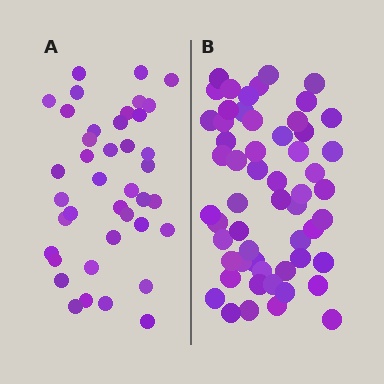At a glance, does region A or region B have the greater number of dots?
Region B (the right region) has more dots.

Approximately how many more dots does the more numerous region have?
Region B has approximately 15 more dots than region A.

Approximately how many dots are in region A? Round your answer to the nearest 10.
About 40 dots.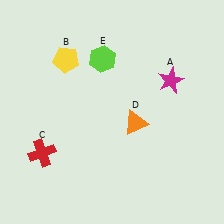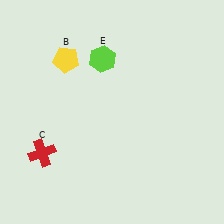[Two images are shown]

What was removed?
The orange triangle (D), the magenta star (A) were removed in Image 2.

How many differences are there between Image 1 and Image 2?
There are 2 differences between the two images.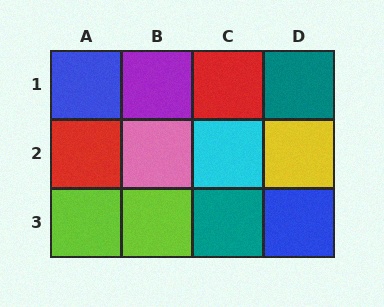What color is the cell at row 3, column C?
Teal.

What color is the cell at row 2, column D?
Yellow.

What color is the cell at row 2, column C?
Cyan.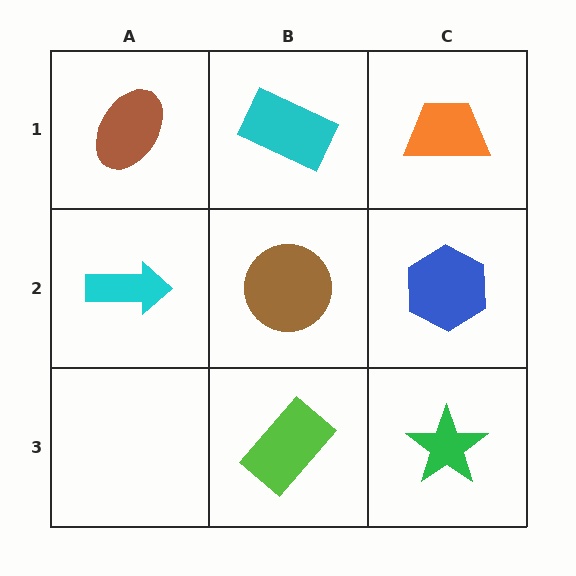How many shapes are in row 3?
2 shapes.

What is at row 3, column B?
A lime rectangle.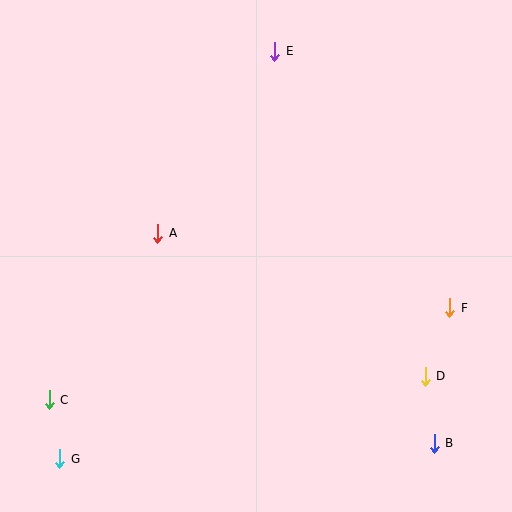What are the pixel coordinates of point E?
Point E is at (275, 51).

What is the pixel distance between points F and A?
The distance between F and A is 301 pixels.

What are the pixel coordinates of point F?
Point F is at (450, 308).